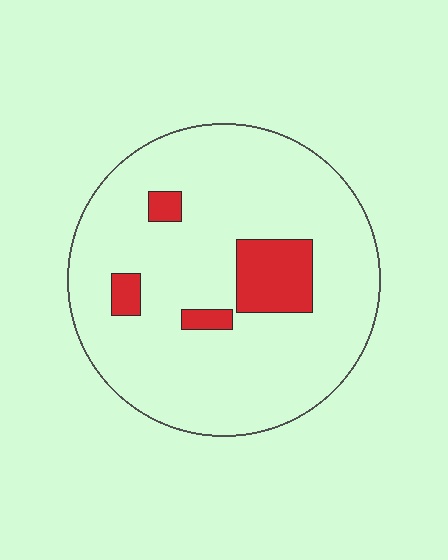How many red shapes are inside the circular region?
4.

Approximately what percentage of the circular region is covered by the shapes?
Approximately 10%.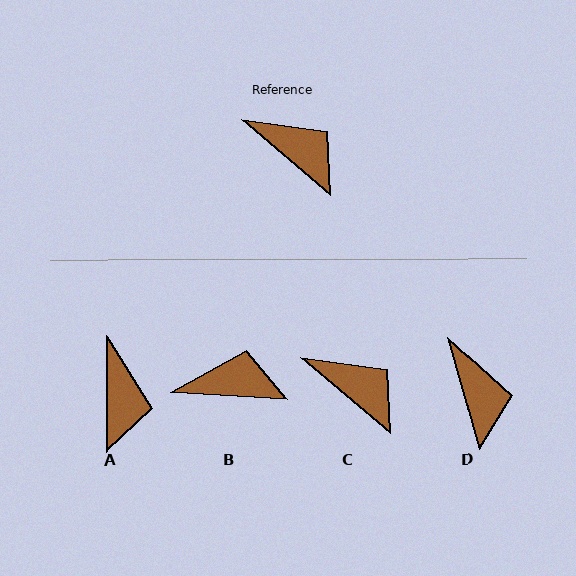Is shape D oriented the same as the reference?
No, it is off by about 34 degrees.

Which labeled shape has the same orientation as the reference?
C.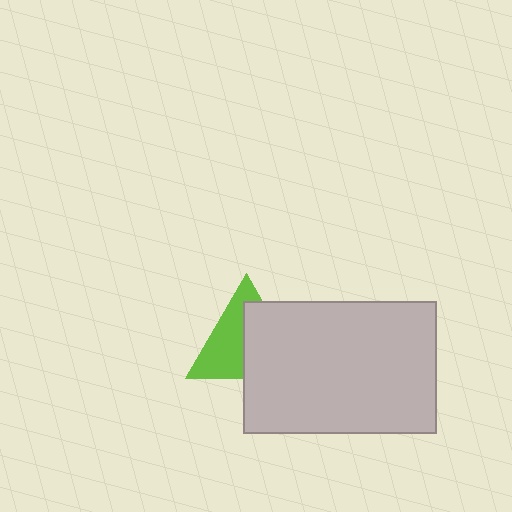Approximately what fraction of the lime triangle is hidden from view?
Roughly 50% of the lime triangle is hidden behind the light gray rectangle.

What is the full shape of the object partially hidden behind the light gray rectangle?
The partially hidden object is a lime triangle.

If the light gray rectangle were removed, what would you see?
You would see the complete lime triangle.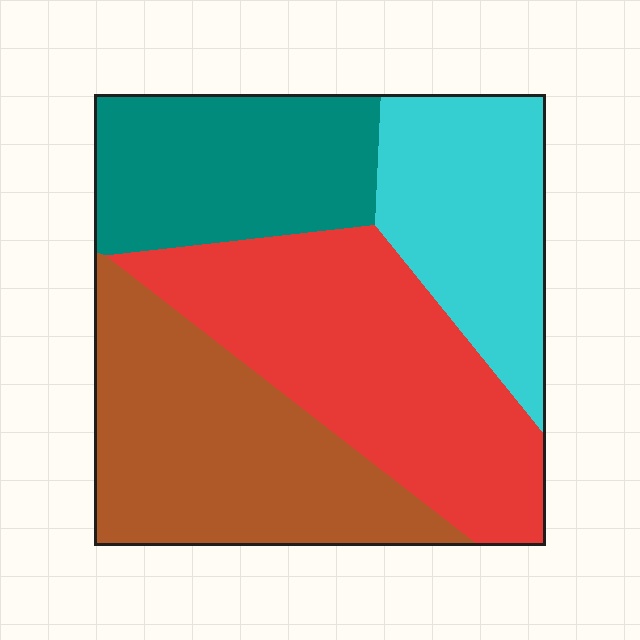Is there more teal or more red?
Red.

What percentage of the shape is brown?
Brown covers 28% of the shape.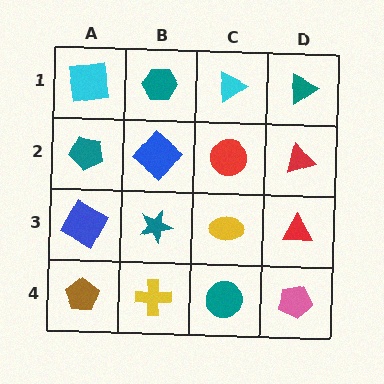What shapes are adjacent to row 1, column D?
A red triangle (row 2, column D), a cyan triangle (row 1, column C).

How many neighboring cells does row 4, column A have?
2.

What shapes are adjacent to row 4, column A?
A blue square (row 3, column A), a yellow cross (row 4, column B).